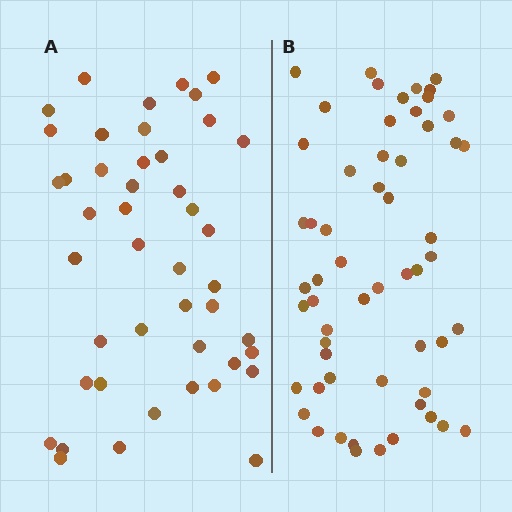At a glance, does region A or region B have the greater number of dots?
Region B (the right region) has more dots.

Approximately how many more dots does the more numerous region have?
Region B has roughly 12 or so more dots than region A.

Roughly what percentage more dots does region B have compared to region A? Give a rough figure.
About 25% more.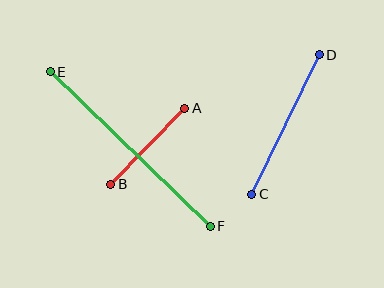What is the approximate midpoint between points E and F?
The midpoint is at approximately (130, 149) pixels.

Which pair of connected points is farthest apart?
Points E and F are farthest apart.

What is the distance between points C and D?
The distance is approximately 155 pixels.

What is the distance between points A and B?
The distance is approximately 106 pixels.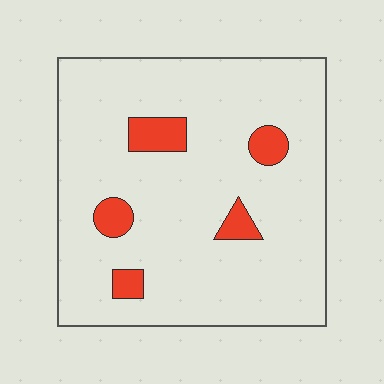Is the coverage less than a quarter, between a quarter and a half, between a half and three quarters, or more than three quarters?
Less than a quarter.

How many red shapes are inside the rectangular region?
5.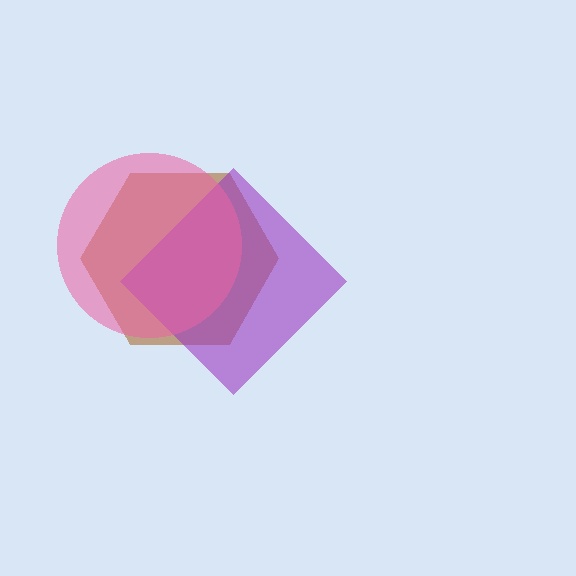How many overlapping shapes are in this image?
There are 3 overlapping shapes in the image.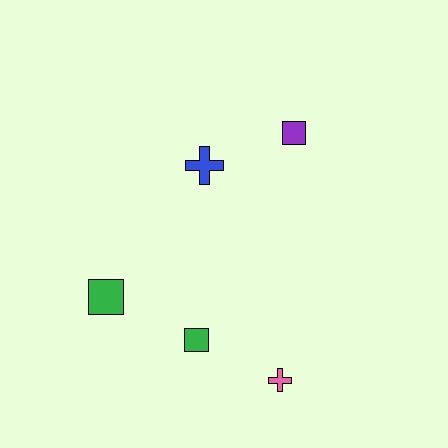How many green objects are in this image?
There are 2 green objects.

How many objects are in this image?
There are 5 objects.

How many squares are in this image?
There are 3 squares.